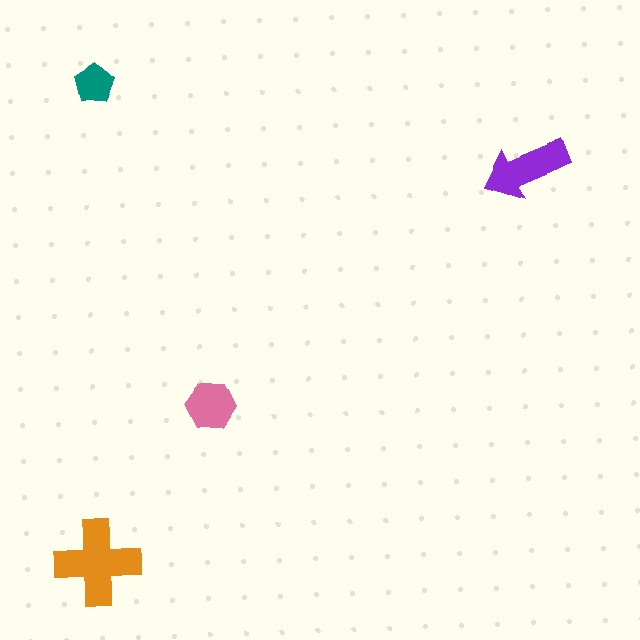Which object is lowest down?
The orange cross is bottommost.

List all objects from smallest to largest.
The teal pentagon, the pink hexagon, the purple arrow, the orange cross.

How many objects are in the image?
There are 4 objects in the image.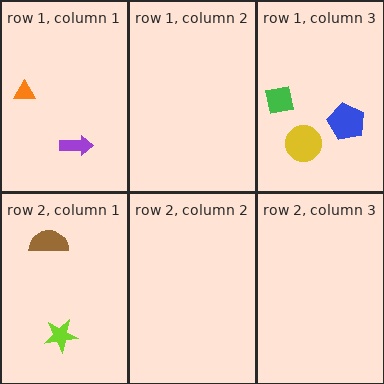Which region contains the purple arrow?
The row 1, column 1 region.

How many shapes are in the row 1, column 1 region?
2.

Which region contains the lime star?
The row 2, column 1 region.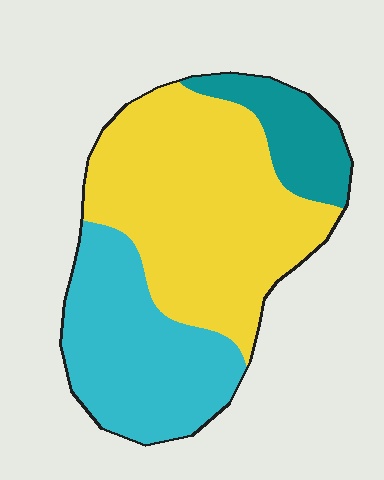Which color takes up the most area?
Yellow, at roughly 55%.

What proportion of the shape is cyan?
Cyan takes up between a sixth and a third of the shape.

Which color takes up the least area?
Teal, at roughly 15%.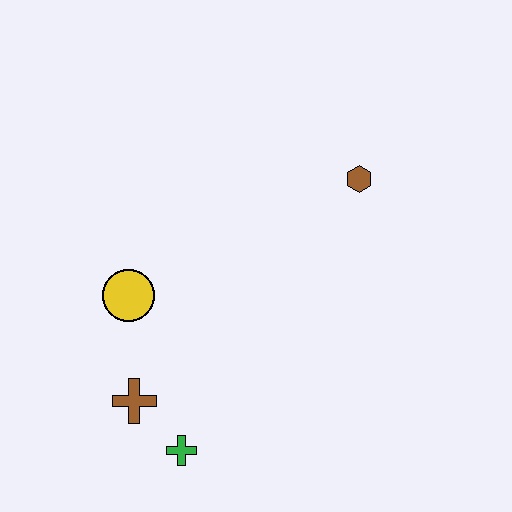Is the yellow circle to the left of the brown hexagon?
Yes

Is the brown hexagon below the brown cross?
No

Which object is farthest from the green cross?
The brown hexagon is farthest from the green cross.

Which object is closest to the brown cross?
The green cross is closest to the brown cross.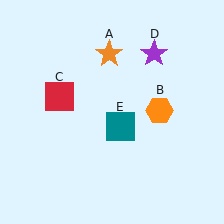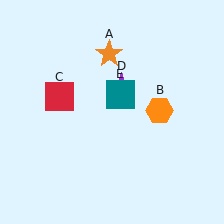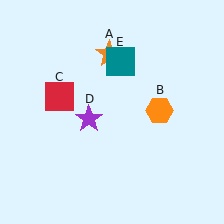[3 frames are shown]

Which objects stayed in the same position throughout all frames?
Orange star (object A) and orange hexagon (object B) and red square (object C) remained stationary.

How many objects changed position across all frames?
2 objects changed position: purple star (object D), teal square (object E).